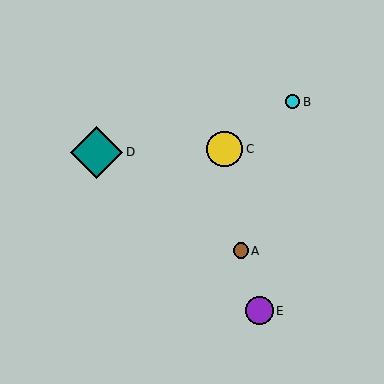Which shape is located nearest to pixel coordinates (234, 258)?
The brown circle (labeled A) at (241, 251) is nearest to that location.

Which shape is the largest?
The teal diamond (labeled D) is the largest.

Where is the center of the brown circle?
The center of the brown circle is at (241, 251).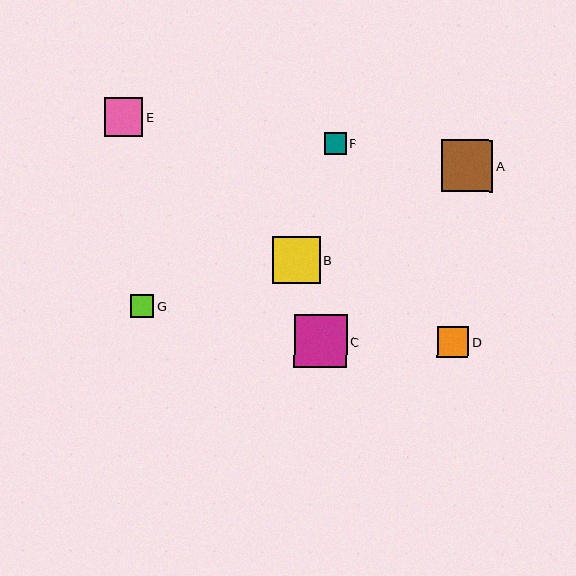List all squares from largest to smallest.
From largest to smallest: C, A, B, E, D, G, F.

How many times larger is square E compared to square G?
Square E is approximately 1.7 times the size of square G.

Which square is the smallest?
Square F is the smallest with a size of approximately 22 pixels.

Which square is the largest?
Square C is the largest with a size of approximately 52 pixels.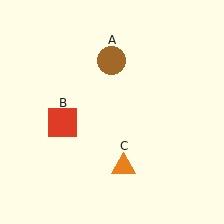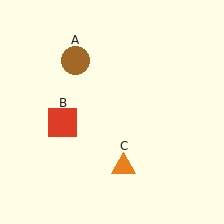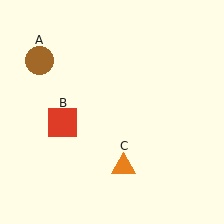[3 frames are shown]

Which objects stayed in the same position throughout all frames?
Red square (object B) and orange triangle (object C) remained stationary.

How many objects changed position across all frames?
1 object changed position: brown circle (object A).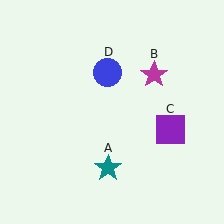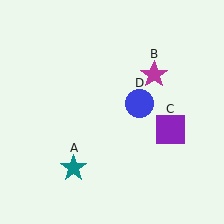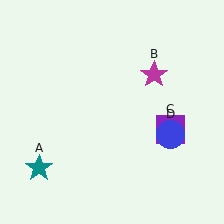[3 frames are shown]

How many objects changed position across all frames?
2 objects changed position: teal star (object A), blue circle (object D).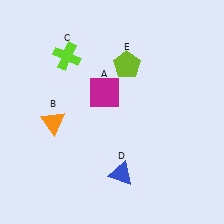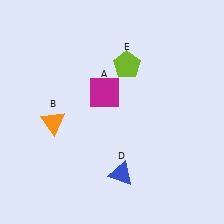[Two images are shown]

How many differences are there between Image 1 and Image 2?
There is 1 difference between the two images.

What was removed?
The lime cross (C) was removed in Image 2.